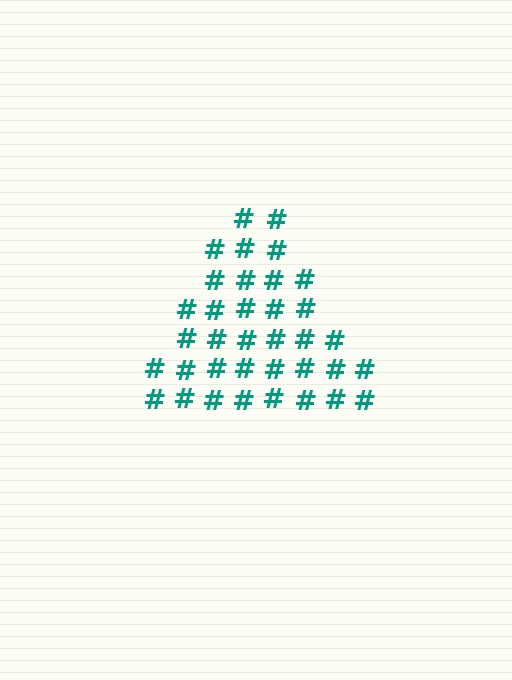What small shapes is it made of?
It is made of small hash symbols.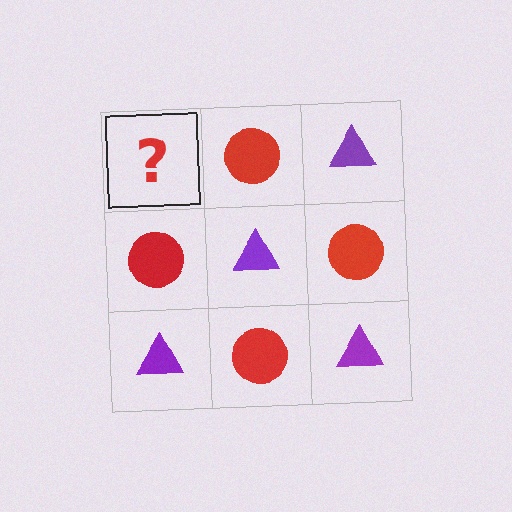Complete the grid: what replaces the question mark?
The question mark should be replaced with a purple triangle.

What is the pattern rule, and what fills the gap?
The rule is that it alternates purple triangle and red circle in a checkerboard pattern. The gap should be filled with a purple triangle.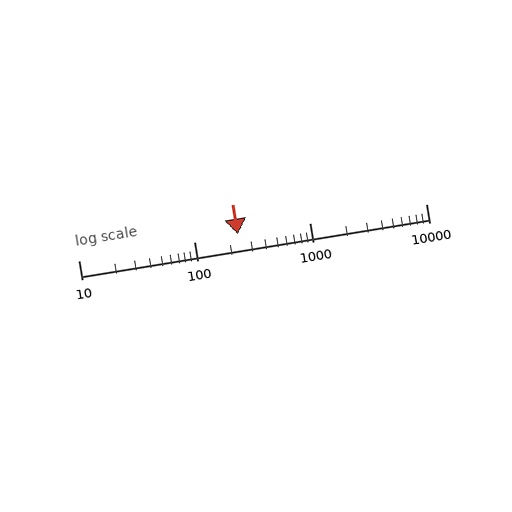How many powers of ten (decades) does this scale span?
The scale spans 3 decades, from 10 to 10000.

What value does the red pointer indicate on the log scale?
The pointer indicates approximately 240.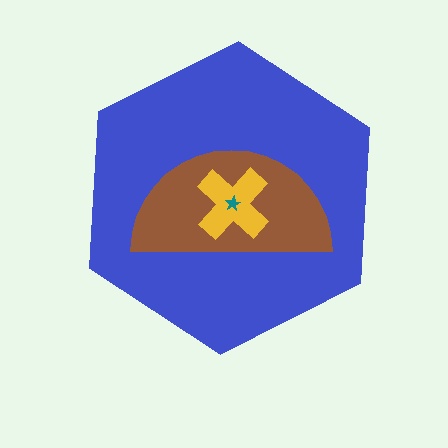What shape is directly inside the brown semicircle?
The yellow cross.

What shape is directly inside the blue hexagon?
The brown semicircle.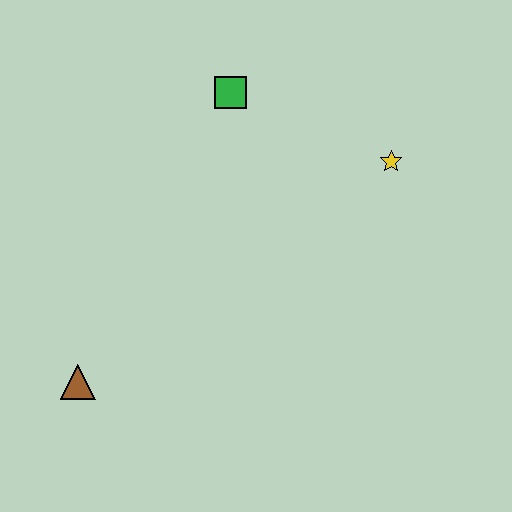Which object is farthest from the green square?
The brown triangle is farthest from the green square.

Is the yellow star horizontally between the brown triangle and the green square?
No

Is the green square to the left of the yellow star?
Yes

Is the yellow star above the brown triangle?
Yes